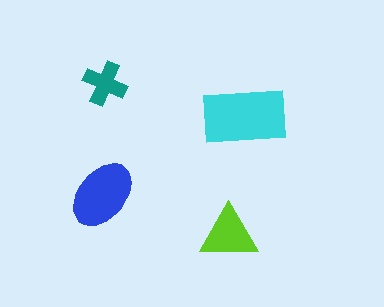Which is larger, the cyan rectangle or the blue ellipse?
The cyan rectangle.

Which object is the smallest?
The teal cross.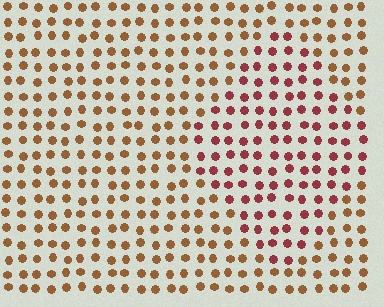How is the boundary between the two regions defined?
The boundary is defined purely by a slight shift in hue (about 35 degrees). Spacing, size, and orientation are identical on both sides.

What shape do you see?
I see a diamond.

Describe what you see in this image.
The image is filled with small brown elements in a uniform arrangement. A diamond-shaped region is visible where the elements are tinted to a slightly different hue, forming a subtle color boundary.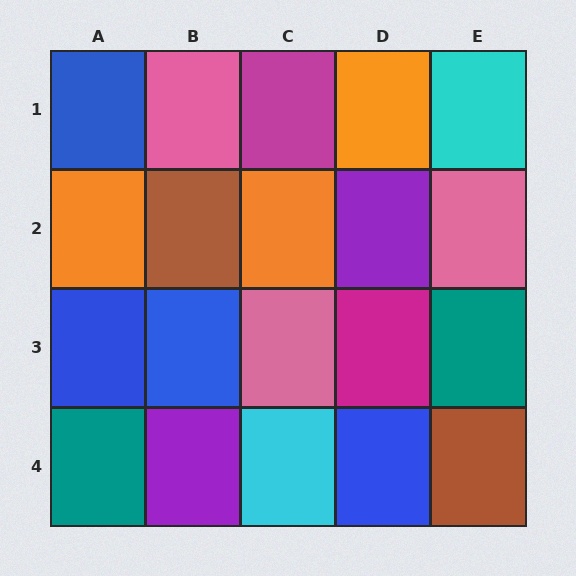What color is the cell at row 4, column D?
Blue.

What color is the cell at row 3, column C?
Pink.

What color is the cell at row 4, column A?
Teal.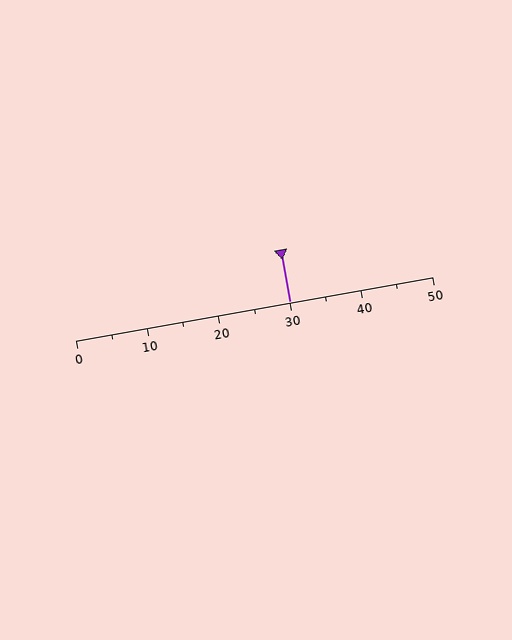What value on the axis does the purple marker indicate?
The marker indicates approximately 30.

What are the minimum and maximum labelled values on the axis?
The axis runs from 0 to 50.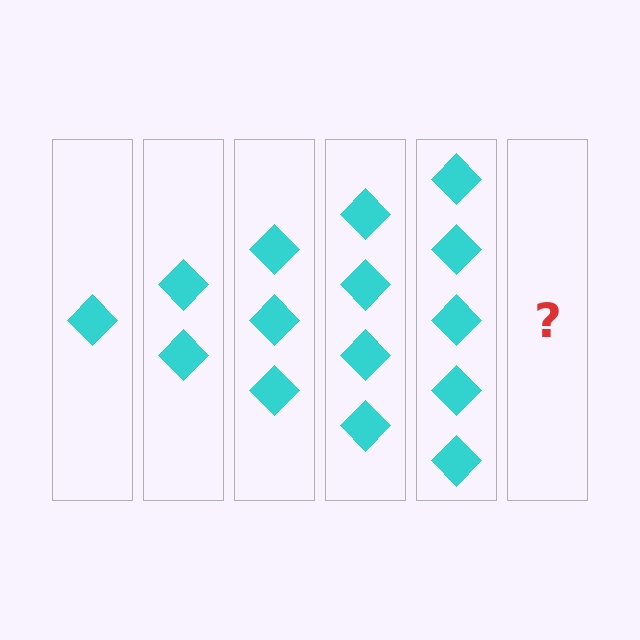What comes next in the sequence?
The next element should be 6 diamonds.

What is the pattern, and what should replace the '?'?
The pattern is that each step adds one more diamond. The '?' should be 6 diamonds.